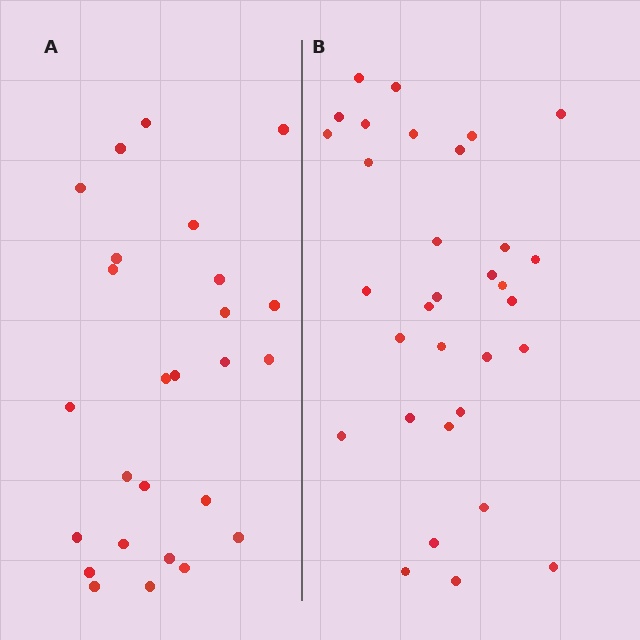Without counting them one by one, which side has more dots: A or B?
Region B (the right region) has more dots.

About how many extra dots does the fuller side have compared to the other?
Region B has about 6 more dots than region A.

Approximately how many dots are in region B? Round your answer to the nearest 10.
About 30 dots. (The exact count is 32, which rounds to 30.)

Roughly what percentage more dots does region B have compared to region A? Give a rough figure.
About 25% more.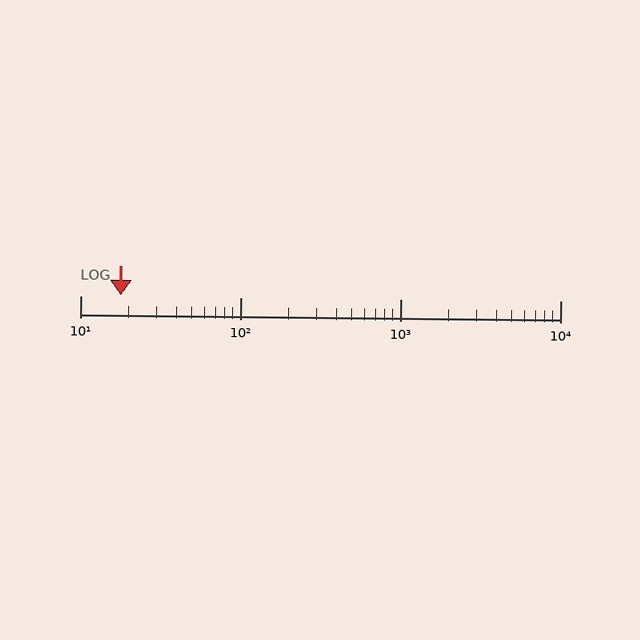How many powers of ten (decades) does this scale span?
The scale spans 3 decades, from 10 to 10000.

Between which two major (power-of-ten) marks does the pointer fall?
The pointer is between 10 and 100.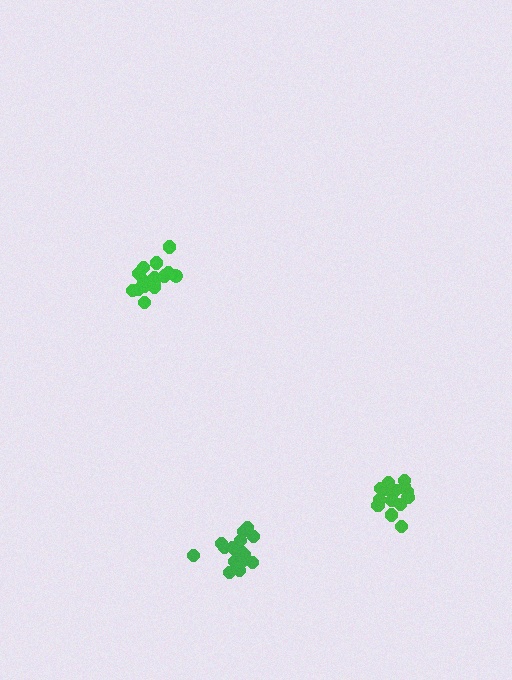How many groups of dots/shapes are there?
There are 3 groups.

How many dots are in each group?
Group 1: 17 dots, Group 2: 16 dots, Group 3: 17 dots (50 total).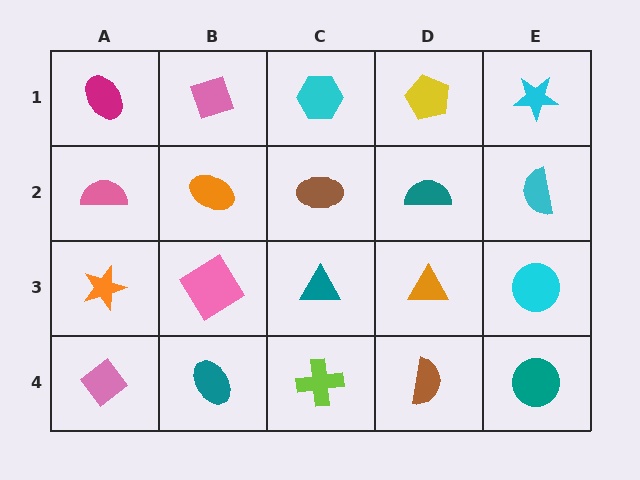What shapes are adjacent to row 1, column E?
A cyan semicircle (row 2, column E), a yellow pentagon (row 1, column D).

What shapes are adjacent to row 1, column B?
An orange ellipse (row 2, column B), a magenta ellipse (row 1, column A), a cyan hexagon (row 1, column C).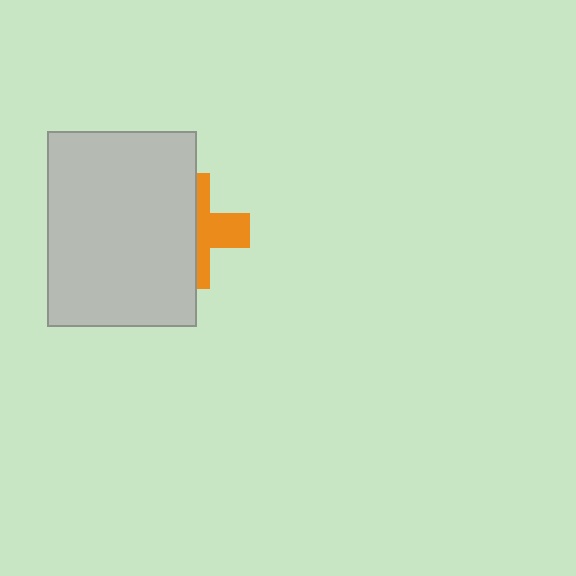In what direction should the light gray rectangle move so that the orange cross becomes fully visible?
The light gray rectangle should move left. That is the shortest direction to clear the overlap and leave the orange cross fully visible.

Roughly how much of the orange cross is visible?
A small part of it is visible (roughly 41%).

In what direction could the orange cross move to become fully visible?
The orange cross could move right. That would shift it out from behind the light gray rectangle entirely.